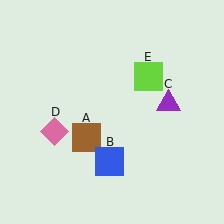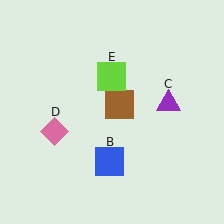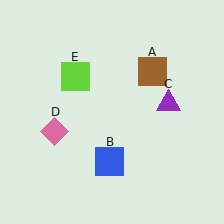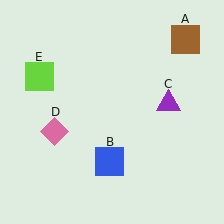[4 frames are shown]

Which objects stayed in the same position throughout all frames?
Blue square (object B) and purple triangle (object C) and pink diamond (object D) remained stationary.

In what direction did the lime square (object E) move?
The lime square (object E) moved left.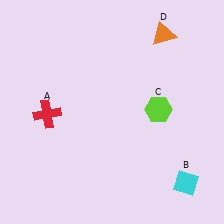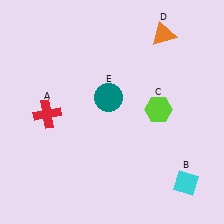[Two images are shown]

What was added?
A teal circle (E) was added in Image 2.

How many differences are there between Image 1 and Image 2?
There is 1 difference between the two images.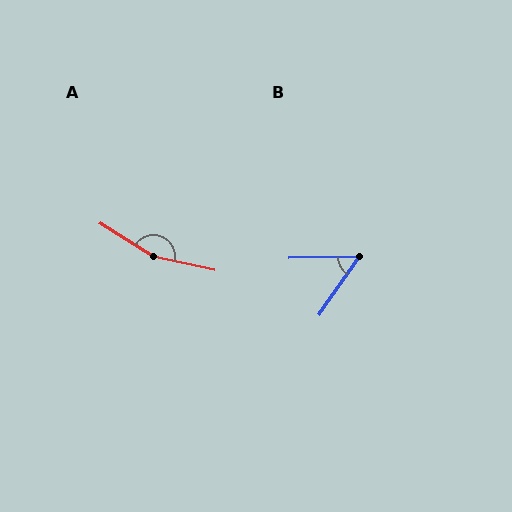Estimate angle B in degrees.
Approximately 55 degrees.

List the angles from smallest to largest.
B (55°), A (160°).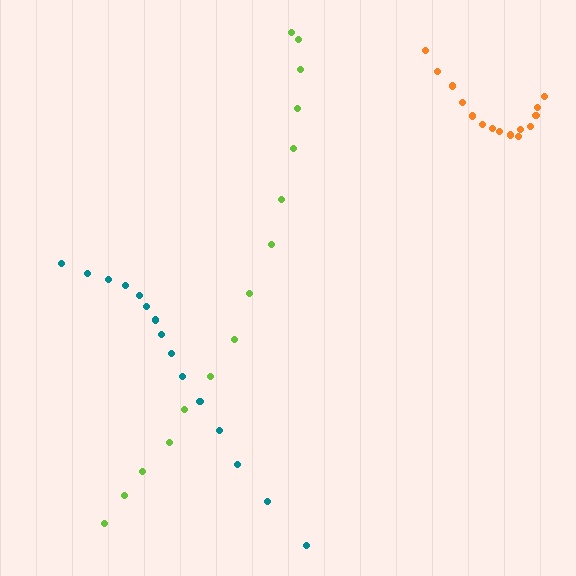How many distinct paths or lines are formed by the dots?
There are 3 distinct paths.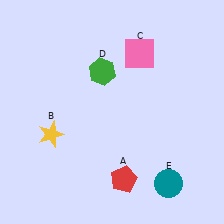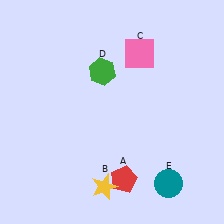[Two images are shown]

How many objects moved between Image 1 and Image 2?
1 object moved between the two images.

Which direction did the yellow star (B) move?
The yellow star (B) moved right.